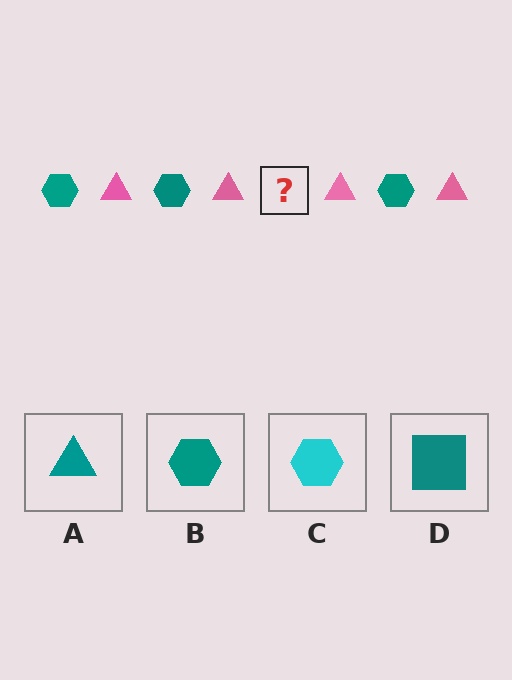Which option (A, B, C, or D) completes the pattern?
B.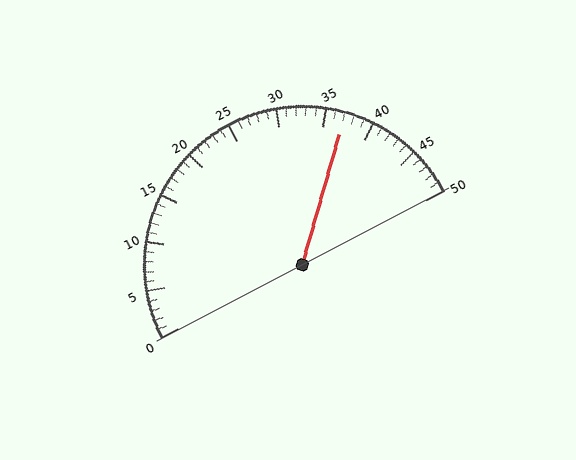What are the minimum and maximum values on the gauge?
The gauge ranges from 0 to 50.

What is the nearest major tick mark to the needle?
The nearest major tick mark is 35.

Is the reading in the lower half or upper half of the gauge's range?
The reading is in the upper half of the range (0 to 50).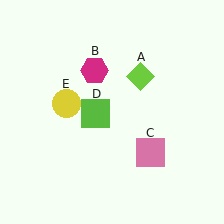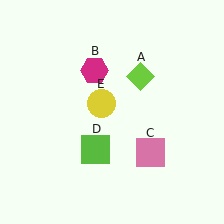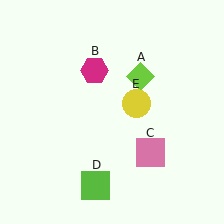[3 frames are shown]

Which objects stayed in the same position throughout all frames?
Lime diamond (object A) and magenta hexagon (object B) and pink square (object C) remained stationary.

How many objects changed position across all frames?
2 objects changed position: lime square (object D), yellow circle (object E).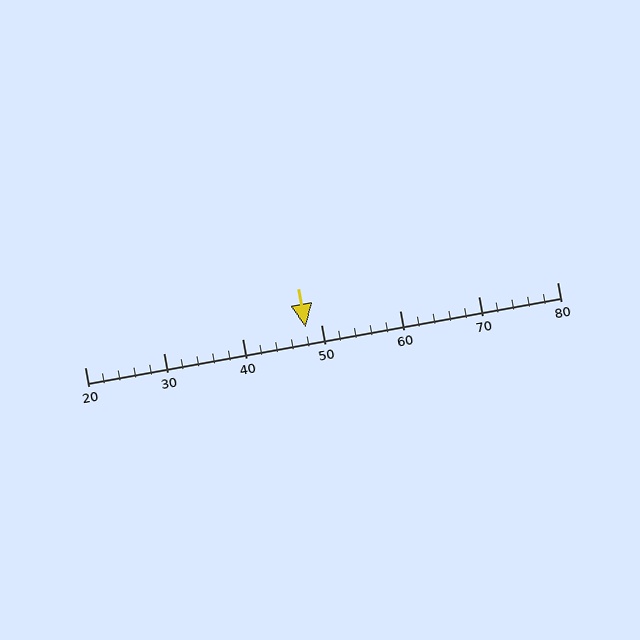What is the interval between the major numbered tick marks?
The major tick marks are spaced 10 units apart.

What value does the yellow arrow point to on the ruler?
The yellow arrow points to approximately 48.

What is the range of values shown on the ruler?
The ruler shows values from 20 to 80.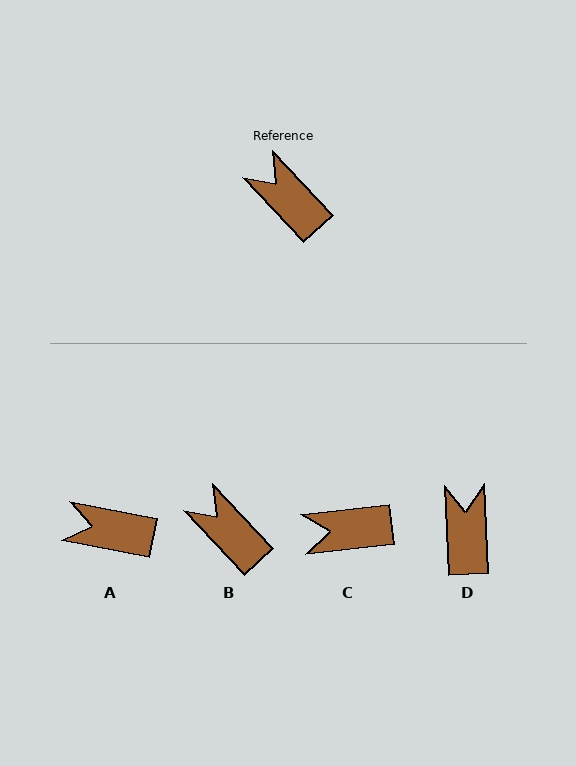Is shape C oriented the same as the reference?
No, it is off by about 53 degrees.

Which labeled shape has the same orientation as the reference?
B.